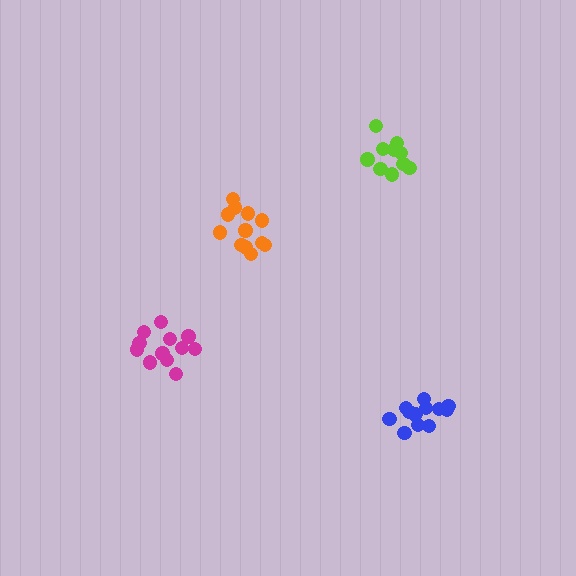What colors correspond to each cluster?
The clusters are colored: orange, blue, magenta, lime.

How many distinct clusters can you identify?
There are 4 distinct clusters.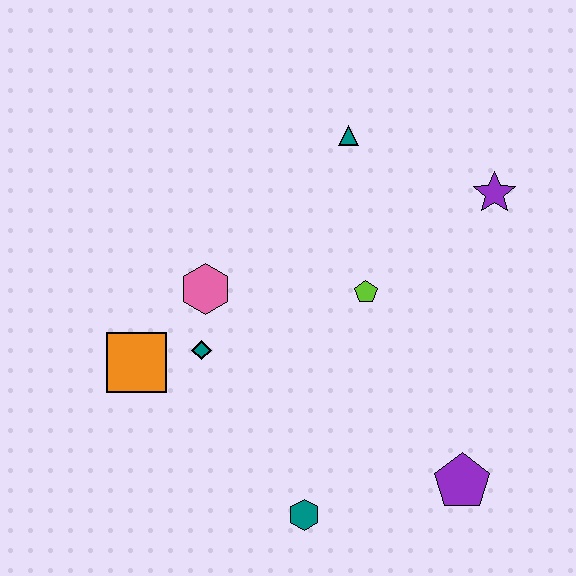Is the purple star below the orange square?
No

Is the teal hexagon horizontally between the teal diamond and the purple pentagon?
Yes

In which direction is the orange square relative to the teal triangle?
The orange square is below the teal triangle.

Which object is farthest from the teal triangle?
The teal hexagon is farthest from the teal triangle.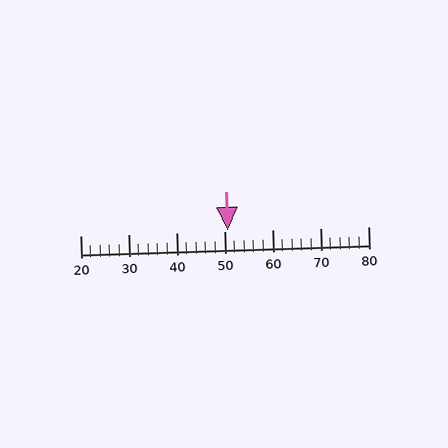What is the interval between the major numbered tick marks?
The major tick marks are spaced 10 units apart.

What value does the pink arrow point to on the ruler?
The pink arrow points to approximately 51.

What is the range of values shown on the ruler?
The ruler shows values from 20 to 80.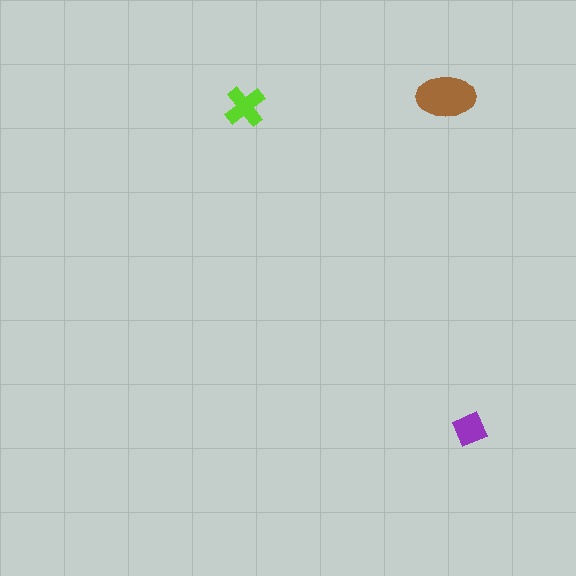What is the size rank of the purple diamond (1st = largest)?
3rd.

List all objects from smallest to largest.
The purple diamond, the lime cross, the brown ellipse.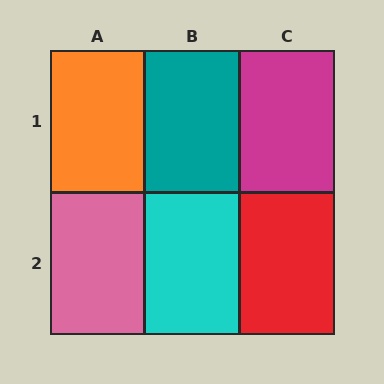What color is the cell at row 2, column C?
Red.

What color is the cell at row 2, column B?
Cyan.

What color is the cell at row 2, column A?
Pink.